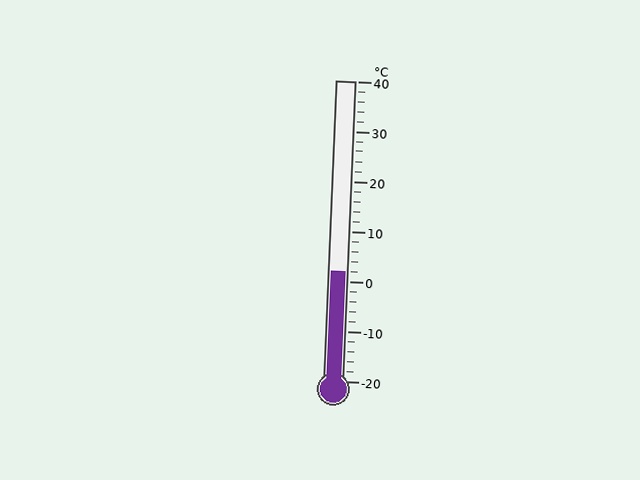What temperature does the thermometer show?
The thermometer shows approximately 2°C.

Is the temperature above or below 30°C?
The temperature is below 30°C.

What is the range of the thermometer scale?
The thermometer scale ranges from -20°C to 40°C.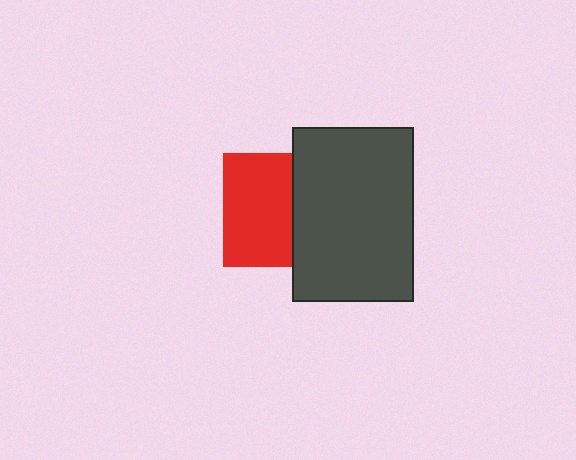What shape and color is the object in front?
The object in front is a dark gray rectangle.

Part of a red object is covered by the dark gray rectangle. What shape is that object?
It is a square.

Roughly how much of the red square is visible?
About half of it is visible (roughly 60%).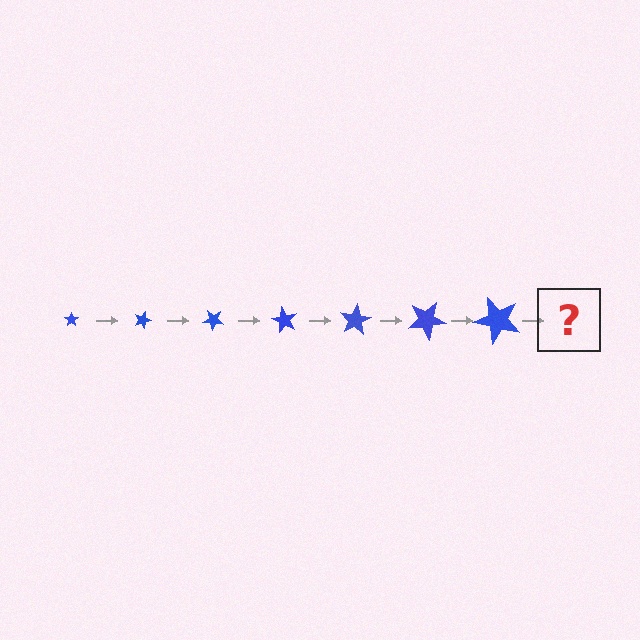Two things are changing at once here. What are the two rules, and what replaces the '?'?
The two rules are that the star grows larger each step and it rotates 20 degrees each step. The '?' should be a star, larger than the previous one and rotated 140 degrees from the start.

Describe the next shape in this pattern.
It should be a star, larger than the previous one and rotated 140 degrees from the start.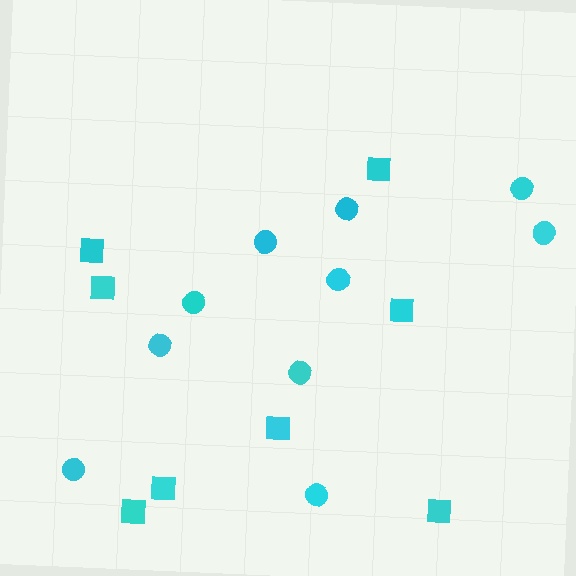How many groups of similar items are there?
There are 2 groups: one group of circles (10) and one group of squares (8).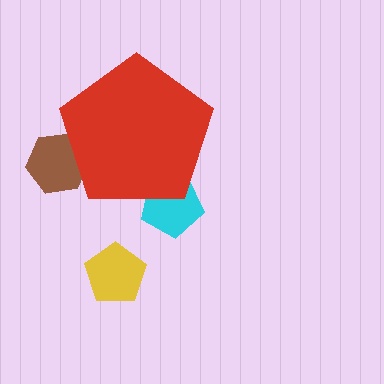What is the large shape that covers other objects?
A red pentagon.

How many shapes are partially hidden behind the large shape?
2 shapes are partially hidden.